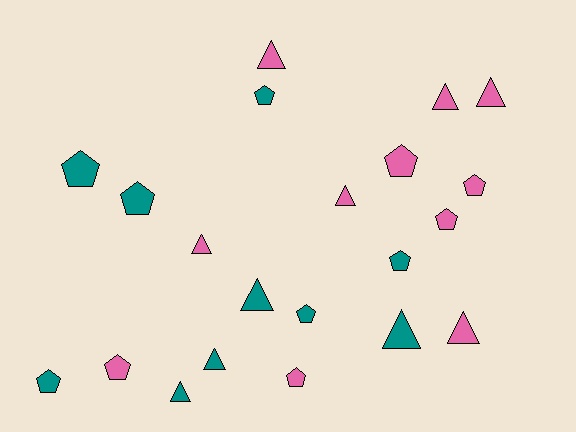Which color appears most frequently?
Pink, with 11 objects.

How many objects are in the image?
There are 21 objects.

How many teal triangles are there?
There are 4 teal triangles.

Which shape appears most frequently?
Pentagon, with 11 objects.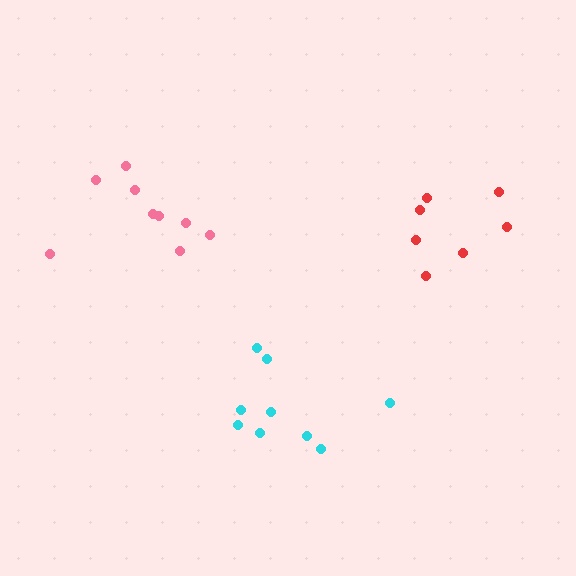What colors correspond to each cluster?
The clusters are colored: red, cyan, pink.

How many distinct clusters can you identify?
There are 3 distinct clusters.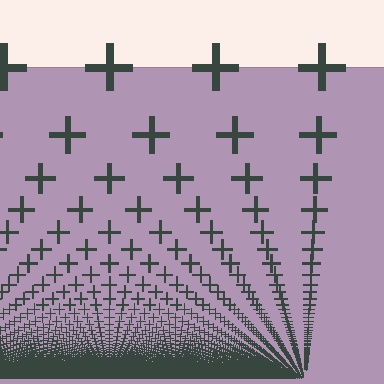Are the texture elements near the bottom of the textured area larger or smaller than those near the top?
Smaller. The gradient is inverted — elements near the bottom are smaller and denser.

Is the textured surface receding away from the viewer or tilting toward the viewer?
The surface appears to tilt toward the viewer. Texture elements get larger and sparser toward the top.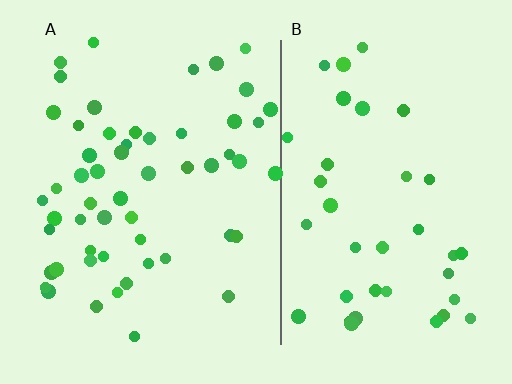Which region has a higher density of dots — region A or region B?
A (the left).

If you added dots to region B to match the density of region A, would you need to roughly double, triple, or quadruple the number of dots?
Approximately double.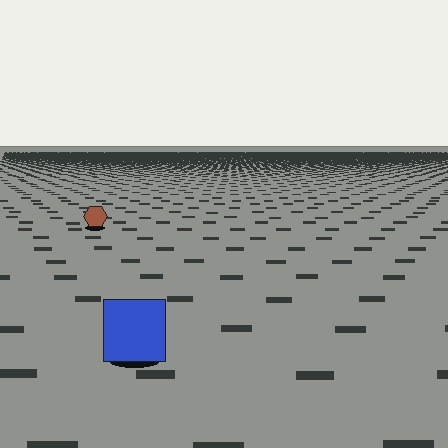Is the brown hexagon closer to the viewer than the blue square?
No. The blue square is closer — you can tell from the texture gradient: the ground texture is coarser near it.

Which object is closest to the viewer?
The blue square is closest. The texture marks near it are larger and more spread out.